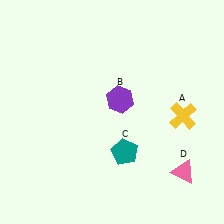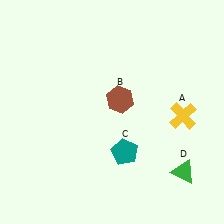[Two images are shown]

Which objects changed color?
B changed from purple to brown. D changed from pink to green.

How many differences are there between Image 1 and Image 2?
There are 2 differences between the two images.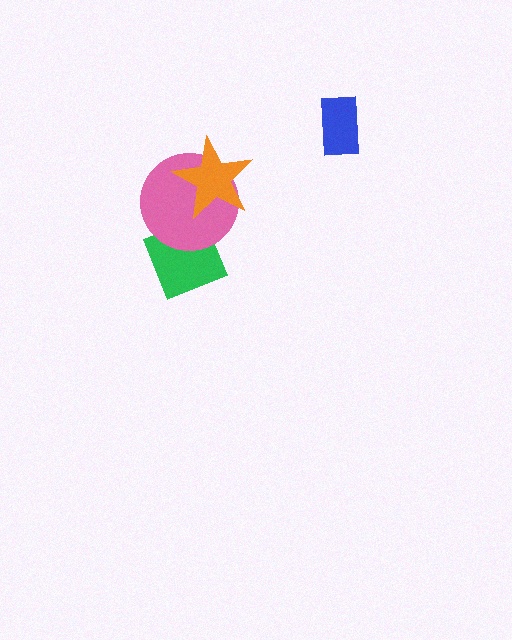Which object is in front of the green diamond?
The pink circle is in front of the green diamond.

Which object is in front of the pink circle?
The orange star is in front of the pink circle.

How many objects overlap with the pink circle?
2 objects overlap with the pink circle.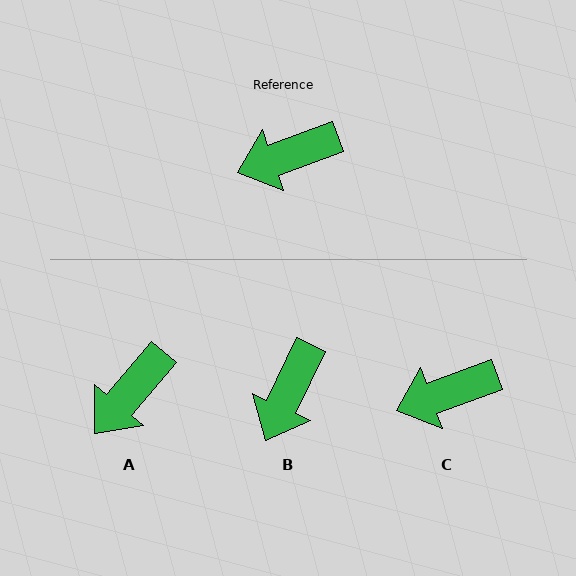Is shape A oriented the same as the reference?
No, it is off by about 30 degrees.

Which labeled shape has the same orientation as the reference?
C.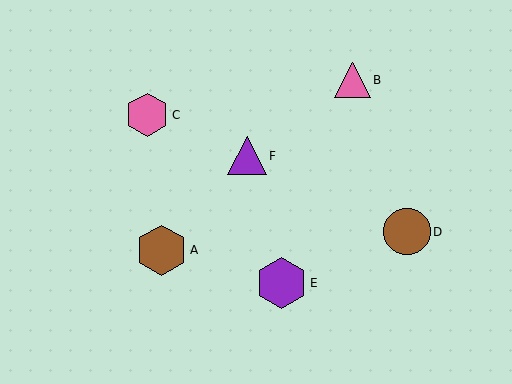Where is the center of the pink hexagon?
The center of the pink hexagon is at (147, 115).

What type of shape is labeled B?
Shape B is a pink triangle.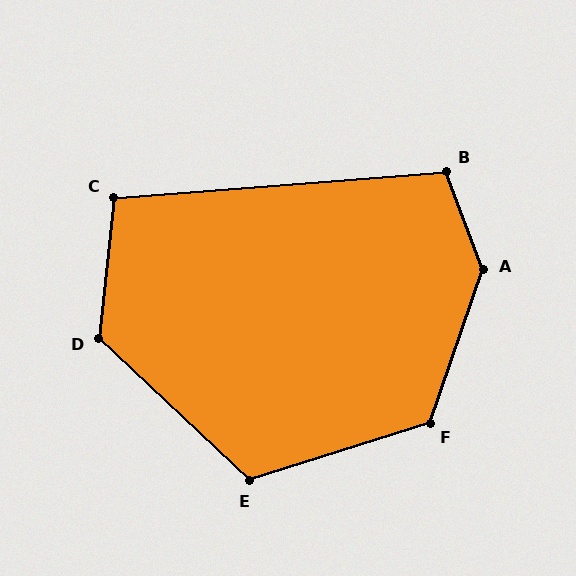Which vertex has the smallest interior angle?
C, at approximately 101 degrees.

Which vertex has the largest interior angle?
A, at approximately 140 degrees.